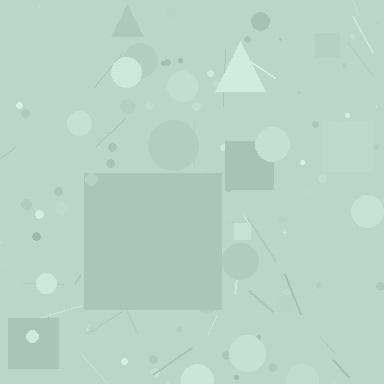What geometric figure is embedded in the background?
A square is embedded in the background.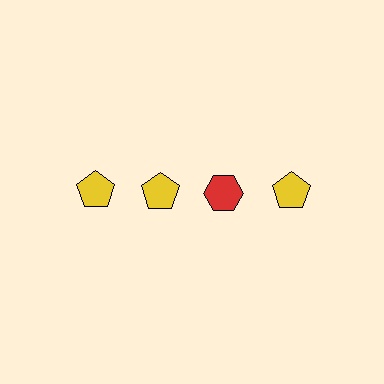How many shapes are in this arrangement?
There are 4 shapes arranged in a grid pattern.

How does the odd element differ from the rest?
It differs in both color (red instead of yellow) and shape (hexagon instead of pentagon).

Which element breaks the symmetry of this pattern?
The red hexagon in the top row, center column breaks the symmetry. All other shapes are yellow pentagons.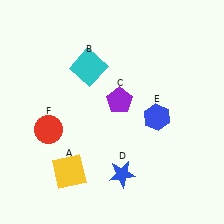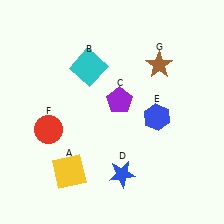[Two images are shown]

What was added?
A brown star (G) was added in Image 2.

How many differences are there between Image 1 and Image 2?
There is 1 difference between the two images.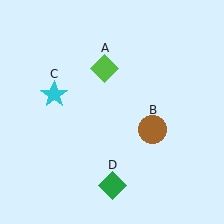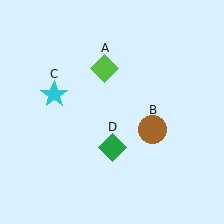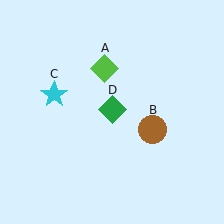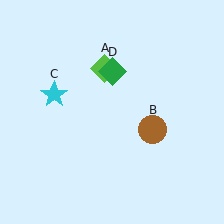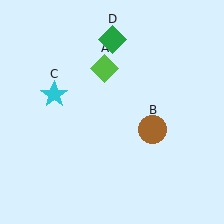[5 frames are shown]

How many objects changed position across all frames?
1 object changed position: green diamond (object D).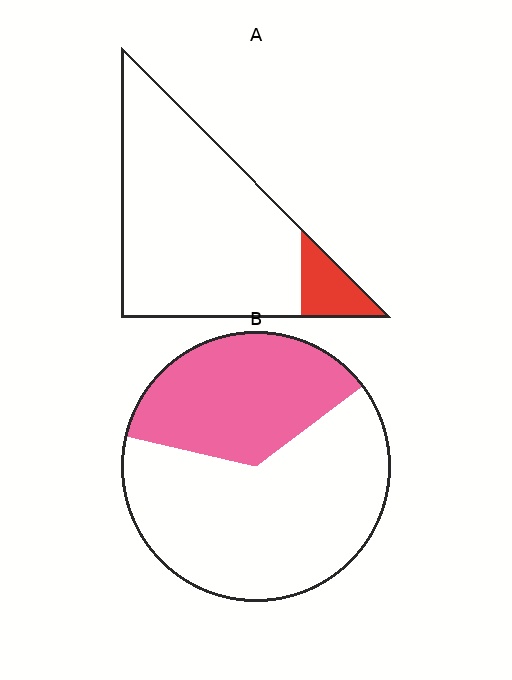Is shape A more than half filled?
No.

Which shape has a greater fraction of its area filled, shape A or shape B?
Shape B.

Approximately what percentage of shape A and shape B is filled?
A is approximately 10% and B is approximately 35%.